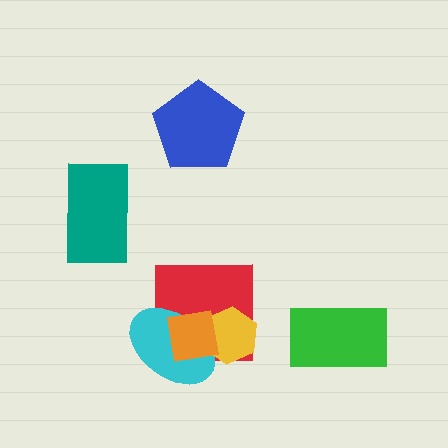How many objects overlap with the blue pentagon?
0 objects overlap with the blue pentagon.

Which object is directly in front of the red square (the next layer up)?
The cyan ellipse is directly in front of the red square.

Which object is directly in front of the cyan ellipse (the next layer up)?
The yellow hexagon is directly in front of the cyan ellipse.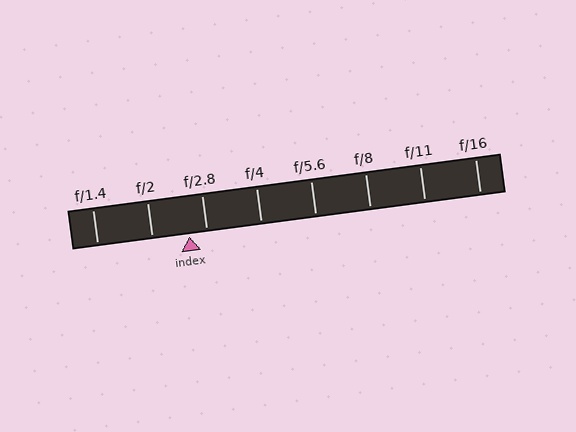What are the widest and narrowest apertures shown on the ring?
The widest aperture shown is f/1.4 and the narrowest is f/16.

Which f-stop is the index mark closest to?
The index mark is closest to f/2.8.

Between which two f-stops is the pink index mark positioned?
The index mark is between f/2 and f/2.8.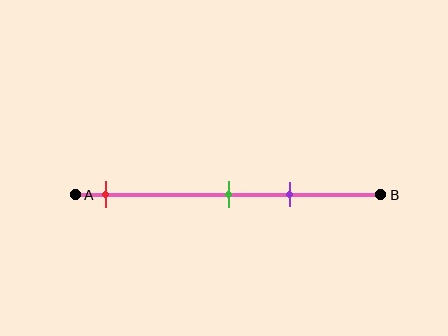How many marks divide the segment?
There are 3 marks dividing the segment.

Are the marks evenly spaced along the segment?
No, the marks are not evenly spaced.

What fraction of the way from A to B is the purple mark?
The purple mark is approximately 70% (0.7) of the way from A to B.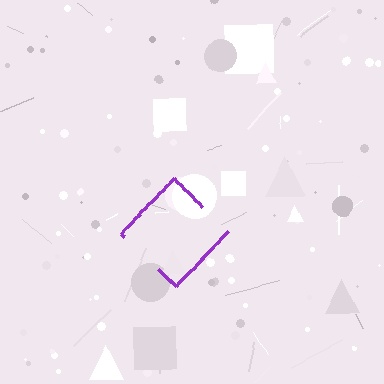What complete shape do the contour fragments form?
The contour fragments form a diamond.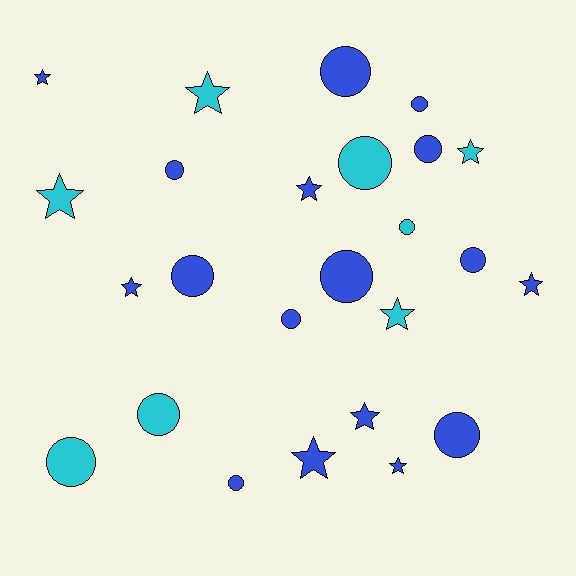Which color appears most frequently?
Blue, with 17 objects.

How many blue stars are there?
There are 7 blue stars.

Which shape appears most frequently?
Circle, with 14 objects.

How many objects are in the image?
There are 25 objects.